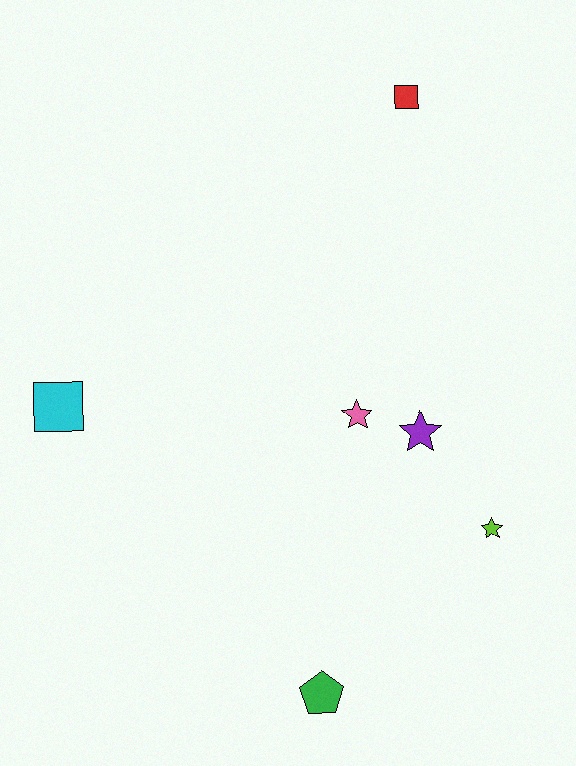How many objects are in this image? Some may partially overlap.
There are 6 objects.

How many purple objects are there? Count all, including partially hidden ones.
There is 1 purple object.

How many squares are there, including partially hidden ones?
There are 2 squares.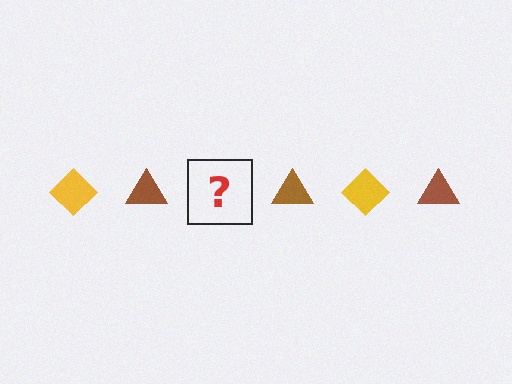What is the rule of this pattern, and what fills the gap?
The rule is that the pattern alternates between yellow diamond and brown triangle. The gap should be filled with a yellow diamond.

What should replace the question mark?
The question mark should be replaced with a yellow diamond.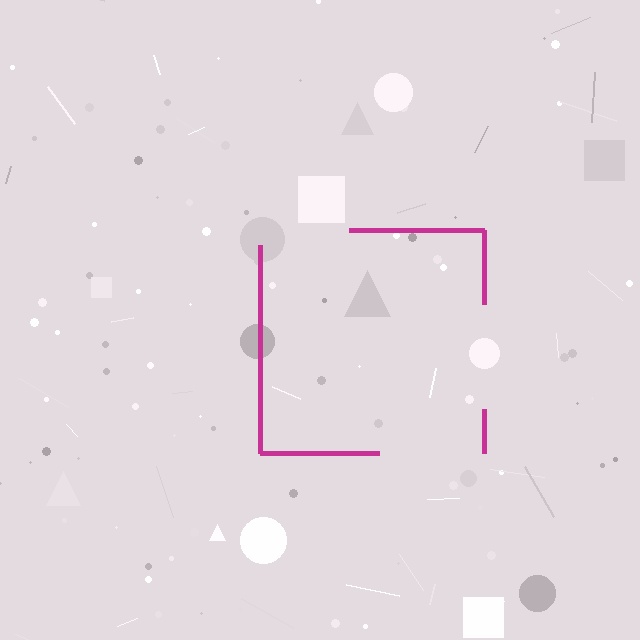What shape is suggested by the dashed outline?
The dashed outline suggests a square.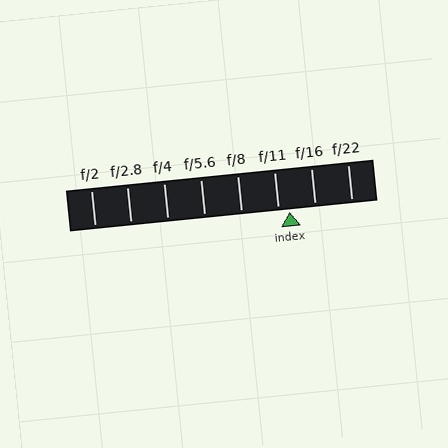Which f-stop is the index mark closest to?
The index mark is closest to f/11.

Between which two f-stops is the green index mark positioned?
The index mark is between f/11 and f/16.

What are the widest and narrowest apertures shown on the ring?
The widest aperture shown is f/2 and the narrowest is f/22.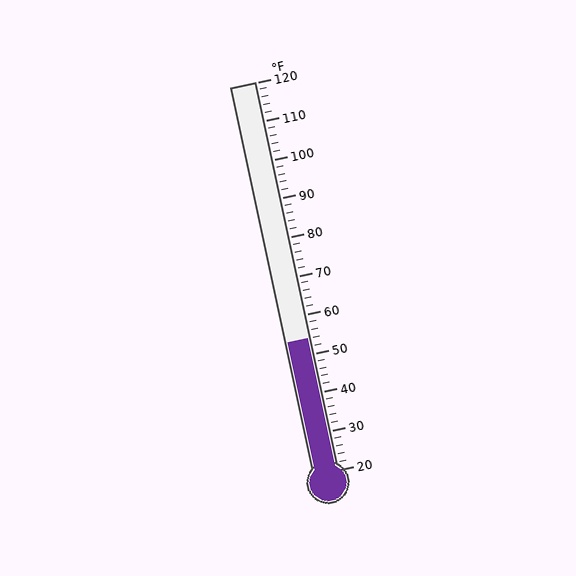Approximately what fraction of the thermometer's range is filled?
The thermometer is filled to approximately 35% of its range.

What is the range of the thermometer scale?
The thermometer scale ranges from 20°F to 120°F.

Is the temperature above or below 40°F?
The temperature is above 40°F.